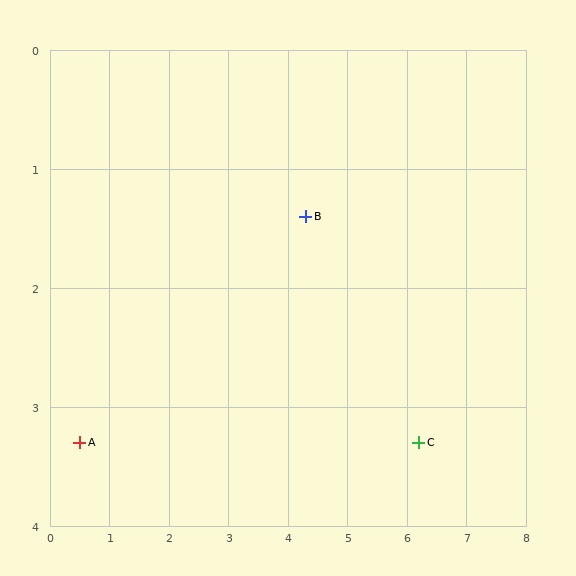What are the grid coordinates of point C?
Point C is at approximately (6.2, 3.3).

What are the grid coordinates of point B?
Point B is at approximately (4.3, 1.4).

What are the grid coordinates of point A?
Point A is at approximately (0.5, 3.3).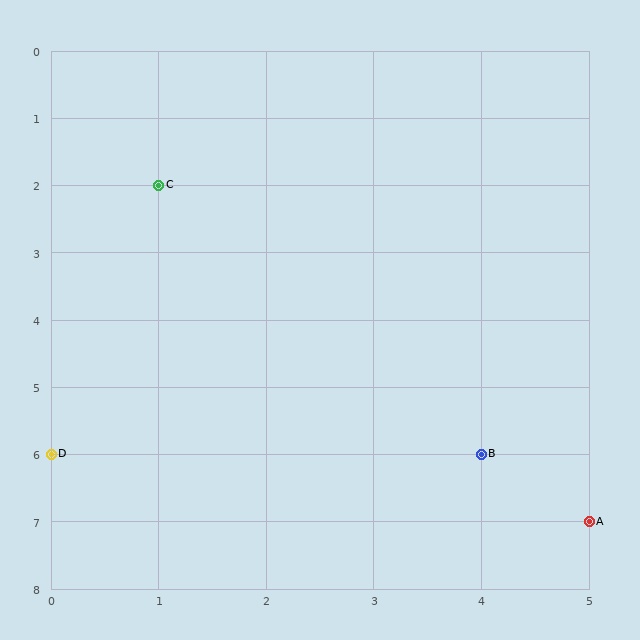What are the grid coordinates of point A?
Point A is at grid coordinates (5, 7).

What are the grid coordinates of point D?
Point D is at grid coordinates (0, 6).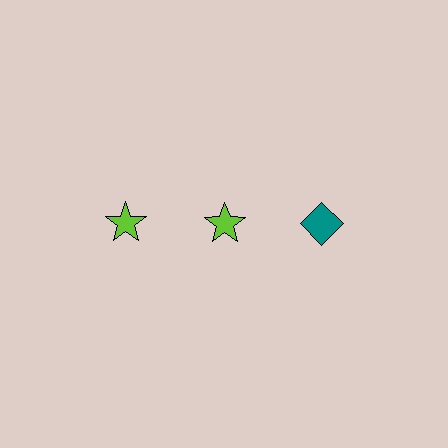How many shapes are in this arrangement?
There are 3 shapes arranged in a grid pattern.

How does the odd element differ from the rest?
It differs in both color (teal instead of lime) and shape (diamond instead of star).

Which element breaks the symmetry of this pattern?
The teal diamond in the top row, center column breaks the symmetry. All other shapes are lime stars.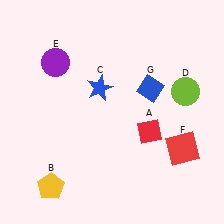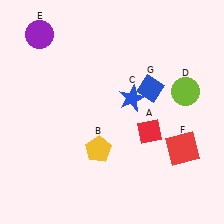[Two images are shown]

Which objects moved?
The objects that moved are: the yellow pentagon (B), the blue star (C), the purple circle (E).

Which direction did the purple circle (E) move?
The purple circle (E) moved up.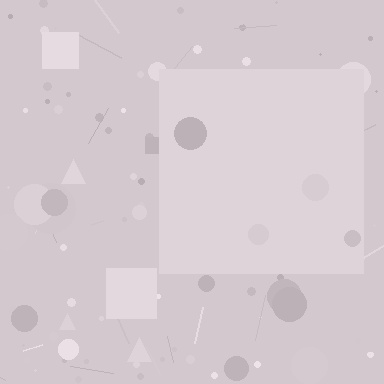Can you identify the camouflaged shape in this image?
The camouflaged shape is a square.